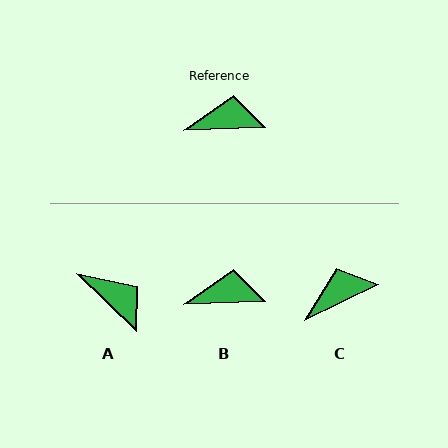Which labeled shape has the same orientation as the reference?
B.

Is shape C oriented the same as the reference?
No, it is off by about 24 degrees.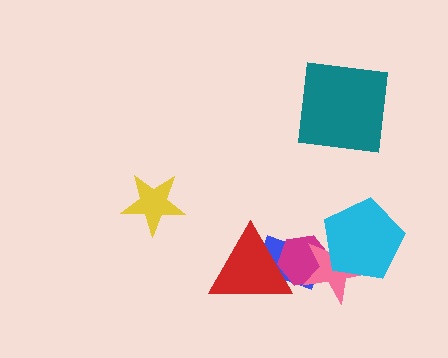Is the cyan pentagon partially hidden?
No, no other shape covers it.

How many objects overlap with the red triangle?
2 objects overlap with the red triangle.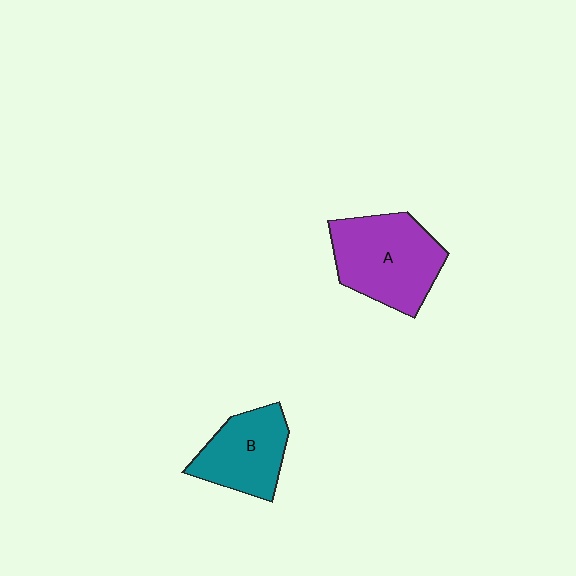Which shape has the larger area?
Shape A (purple).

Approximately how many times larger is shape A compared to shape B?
Approximately 1.3 times.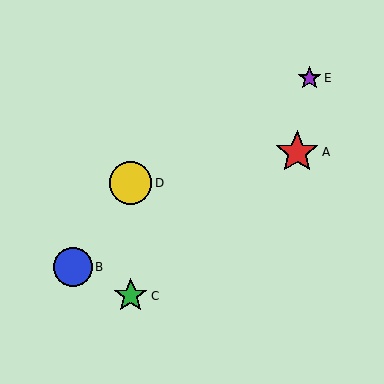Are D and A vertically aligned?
No, D is at x≈131 and A is at x≈297.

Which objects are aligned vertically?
Objects C, D are aligned vertically.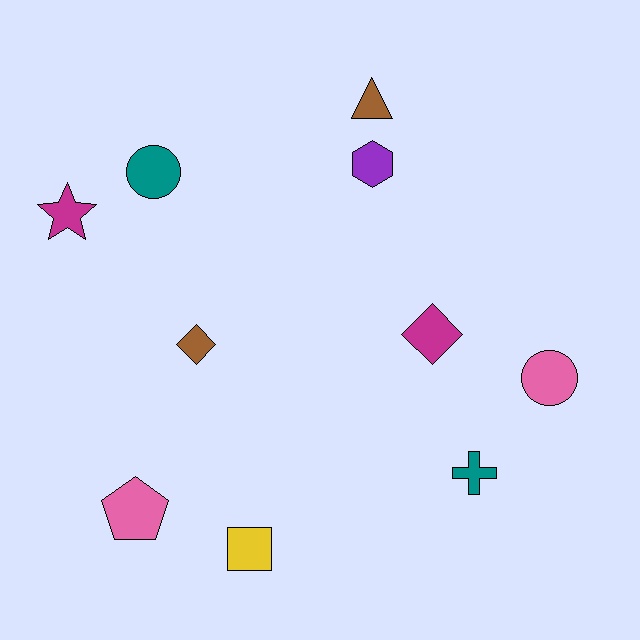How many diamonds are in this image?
There are 2 diamonds.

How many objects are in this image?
There are 10 objects.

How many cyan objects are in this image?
There are no cyan objects.